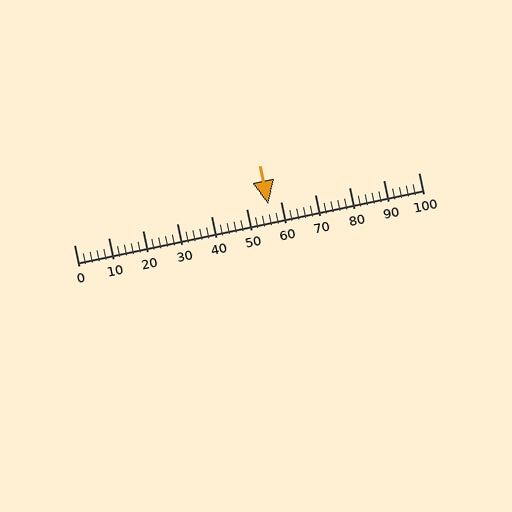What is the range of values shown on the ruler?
The ruler shows values from 0 to 100.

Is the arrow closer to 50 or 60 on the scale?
The arrow is closer to 60.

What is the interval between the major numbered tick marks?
The major tick marks are spaced 10 units apart.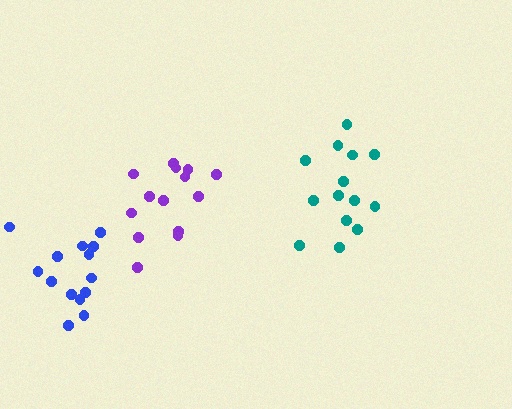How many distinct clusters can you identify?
There are 3 distinct clusters.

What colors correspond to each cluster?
The clusters are colored: purple, teal, blue.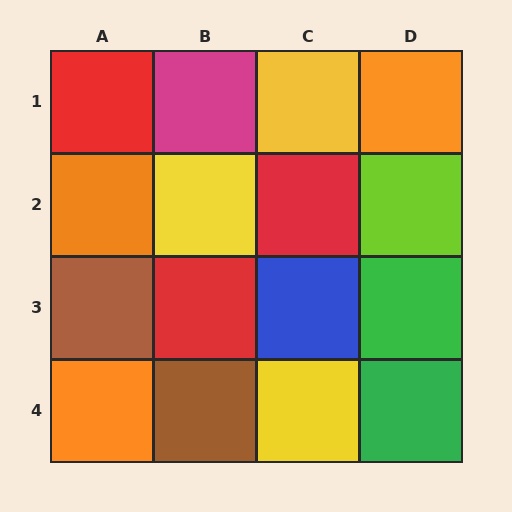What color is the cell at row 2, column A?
Orange.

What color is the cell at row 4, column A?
Orange.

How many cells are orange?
3 cells are orange.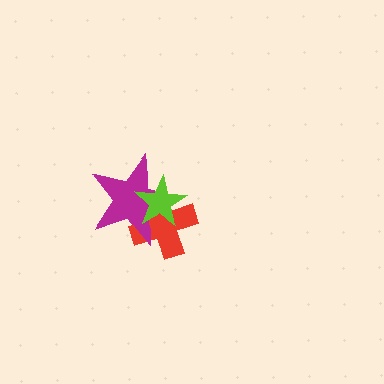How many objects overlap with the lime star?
2 objects overlap with the lime star.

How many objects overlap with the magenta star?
2 objects overlap with the magenta star.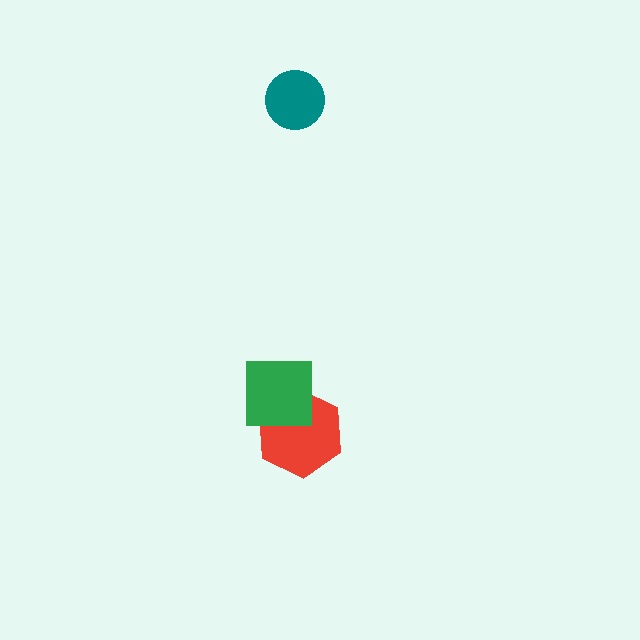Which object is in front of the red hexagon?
The green square is in front of the red hexagon.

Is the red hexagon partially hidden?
Yes, it is partially covered by another shape.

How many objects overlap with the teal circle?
0 objects overlap with the teal circle.